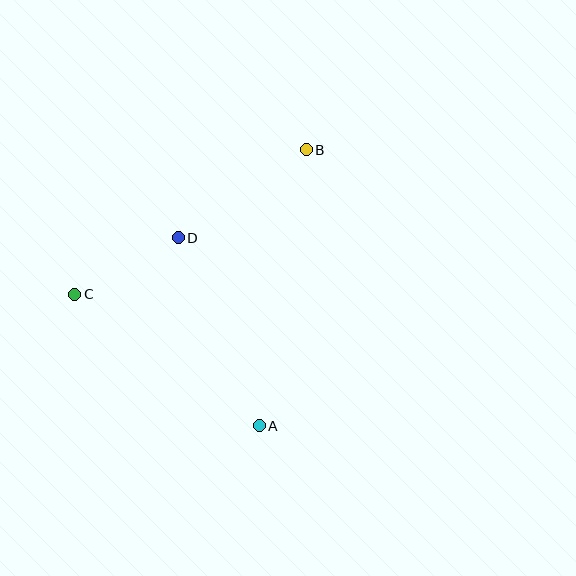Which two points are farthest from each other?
Points A and B are farthest from each other.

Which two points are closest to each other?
Points C and D are closest to each other.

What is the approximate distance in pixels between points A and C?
The distance between A and C is approximately 227 pixels.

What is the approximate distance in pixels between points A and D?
The distance between A and D is approximately 205 pixels.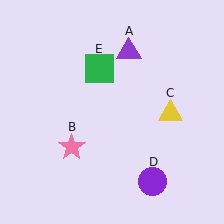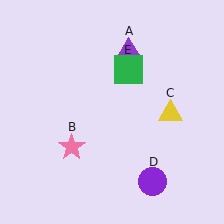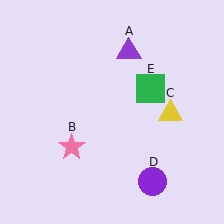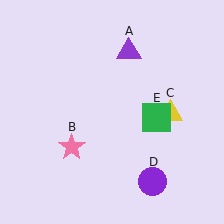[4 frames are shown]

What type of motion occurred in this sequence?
The green square (object E) rotated clockwise around the center of the scene.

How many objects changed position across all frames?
1 object changed position: green square (object E).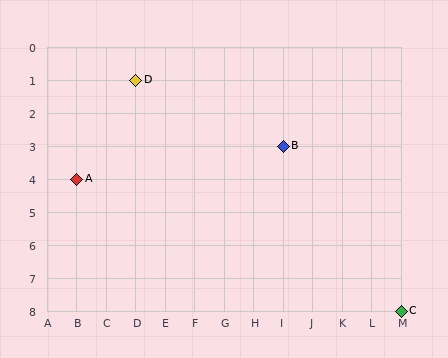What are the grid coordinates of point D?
Point D is at grid coordinates (D, 1).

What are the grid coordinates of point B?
Point B is at grid coordinates (I, 3).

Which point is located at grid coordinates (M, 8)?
Point C is at (M, 8).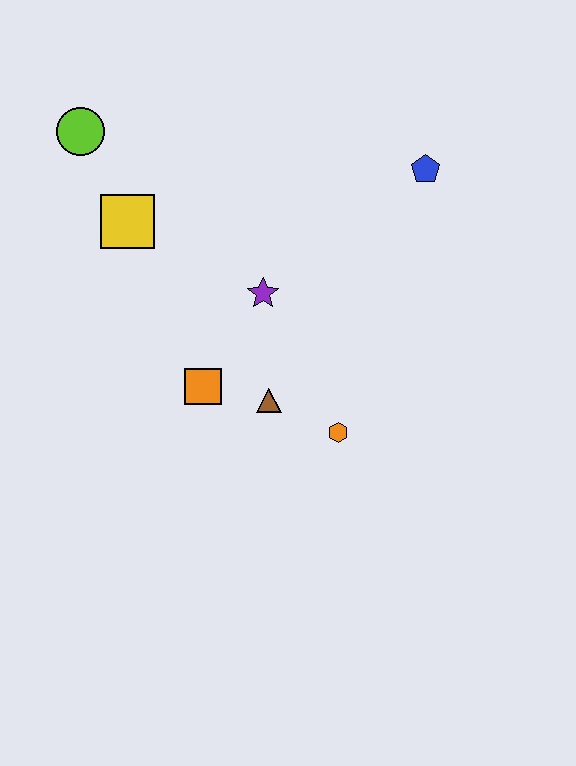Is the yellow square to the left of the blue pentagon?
Yes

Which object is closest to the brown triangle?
The orange square is closest to the brown triangle.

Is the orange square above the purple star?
No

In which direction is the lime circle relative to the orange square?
The lime circle is above the orange square.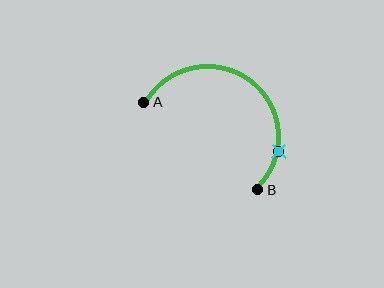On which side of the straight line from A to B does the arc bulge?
The arc bulges above and to the right of the straight line connecting A and B.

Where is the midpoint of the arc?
The arc midpoint is the point on the curve farthest from the straight line joining A and B. It sits above and to the right of that line.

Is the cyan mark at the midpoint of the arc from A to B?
No. The cyan mark lies on the arc but is closer to endpoint B. The arc midpoint would be at the point on the curve equidistant along the arc from both A and B.